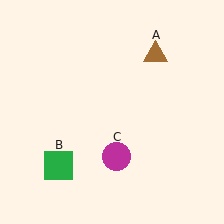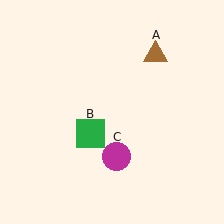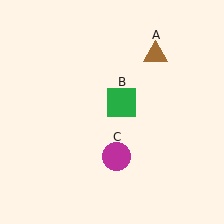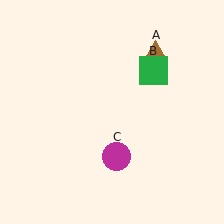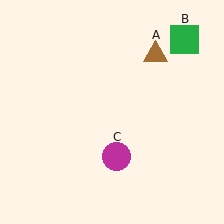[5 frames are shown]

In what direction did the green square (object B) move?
The green square (object B) moved up and to the right.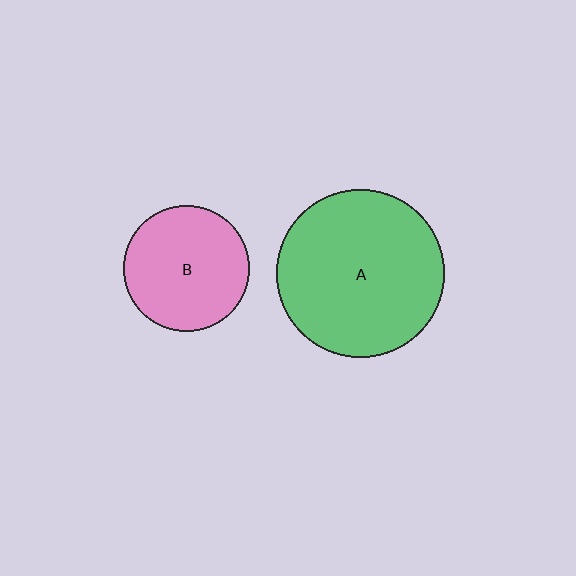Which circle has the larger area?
Circle A (green).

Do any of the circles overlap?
No, none of the circles overlap.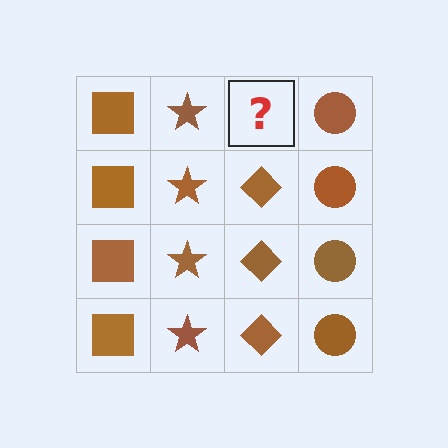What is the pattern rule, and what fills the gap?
The rule is that each column has a consistent shape. The gap should be filled with a brown diamond.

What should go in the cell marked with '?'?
The missing cell should contain a brown diamond.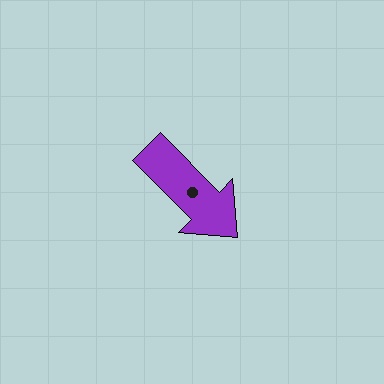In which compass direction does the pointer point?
Southeast.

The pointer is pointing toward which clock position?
Roughly 5 o'clock.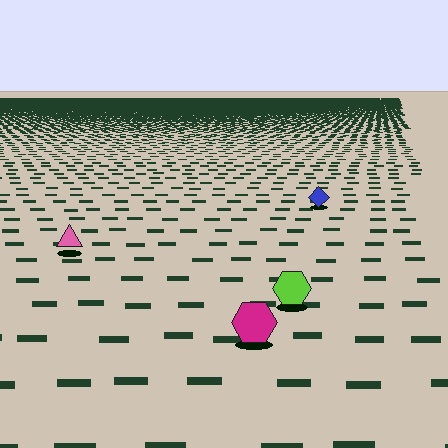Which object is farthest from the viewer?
The blue diamond is farthest from the viewer. It appears smaller and the ground texture around it is denser.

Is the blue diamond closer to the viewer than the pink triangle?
No. The pink triangle is closer — you can tell from the texture gradient: the ground texture is coarser near it.